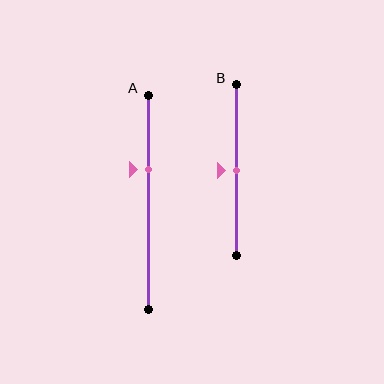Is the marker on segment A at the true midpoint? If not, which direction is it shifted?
No, the marker on segment A is shifted upward by about 15% of the segment length.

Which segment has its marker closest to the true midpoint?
Segment B has its marker closest to the true midpoint.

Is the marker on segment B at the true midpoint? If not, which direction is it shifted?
Yes, the marker on segment B is at the true midpoint.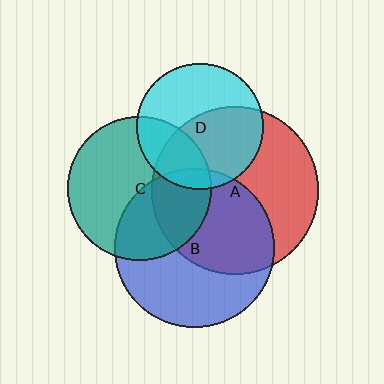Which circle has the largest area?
Circle A (red).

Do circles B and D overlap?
Yes.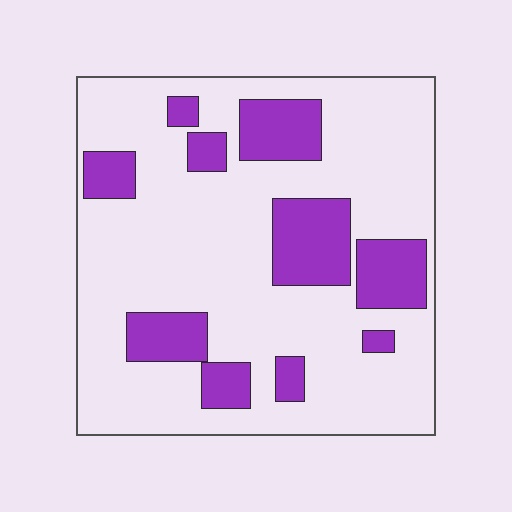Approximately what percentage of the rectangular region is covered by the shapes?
Approximately 25%.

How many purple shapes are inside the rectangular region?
10.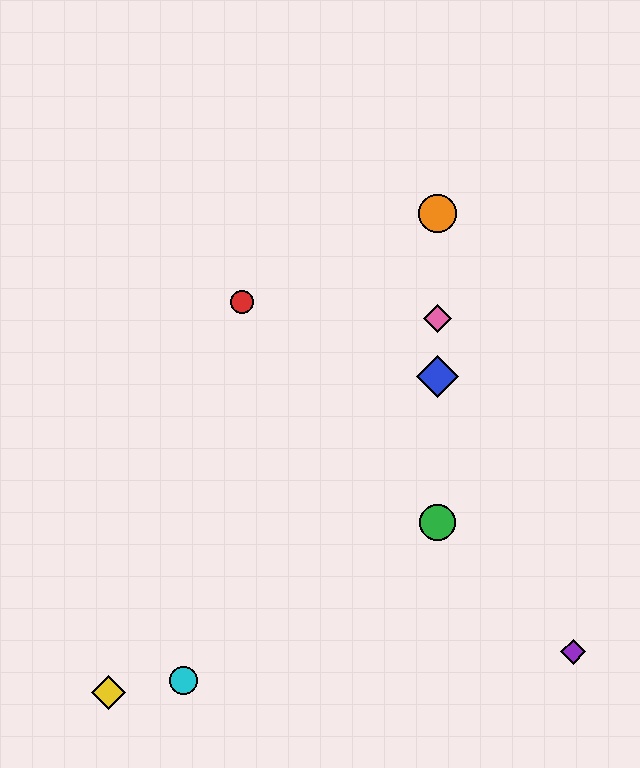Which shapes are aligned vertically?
The blue diamond, the green circle, the orange circle, the pink diamond are aligned vertically.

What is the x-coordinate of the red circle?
The red circle is at x≈242.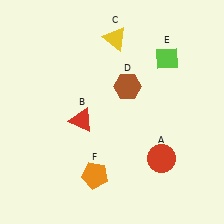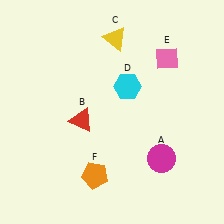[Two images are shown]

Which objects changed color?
A changed from red to magenta. D changed from brown to cyan. E changed from lime to pink.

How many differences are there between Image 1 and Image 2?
There are 3 differences between the two images.